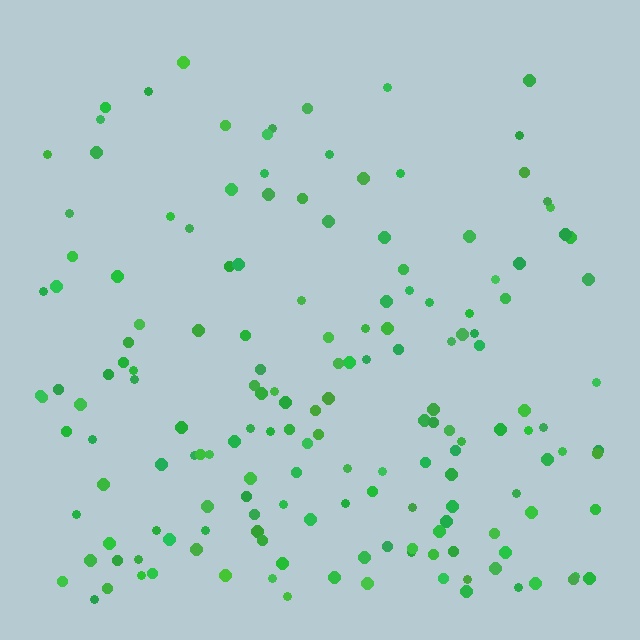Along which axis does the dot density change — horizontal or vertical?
Vertical.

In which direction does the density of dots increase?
From top to bottom, with the bottom side densest.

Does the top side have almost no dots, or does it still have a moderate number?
Still a moderate number, just noticeably fewer than the bottom.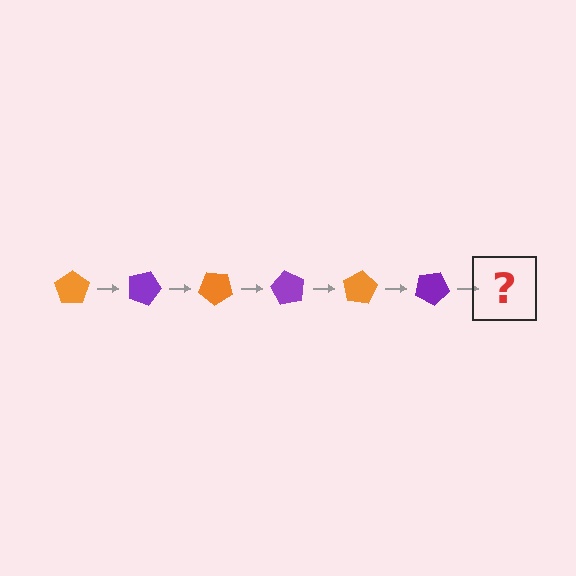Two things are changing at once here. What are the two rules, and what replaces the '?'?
The two rules are that it rotates 20 degrees each step and the color cycles through orange and purple. The '?' should be an orange pentagon, rotated 120 degrees from the start.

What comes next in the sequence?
The next element should be an orange pentagon, rotated 120 degrees from the start.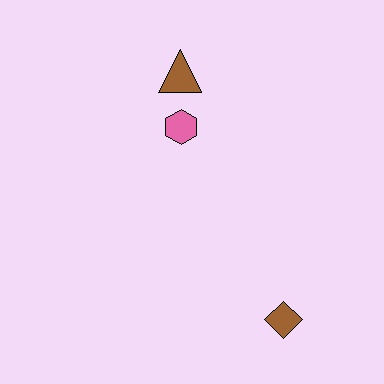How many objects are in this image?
There are 3 objects.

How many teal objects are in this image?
There are no teal objects.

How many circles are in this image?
There are no circles.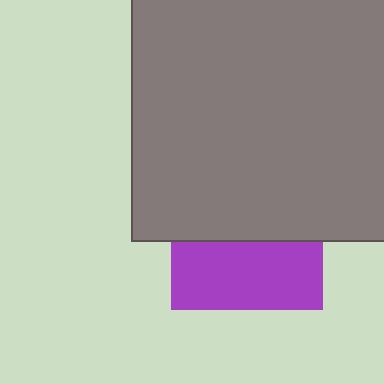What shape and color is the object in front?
The object in front is a gray rectangle.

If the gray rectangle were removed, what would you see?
You would see the complete purple square.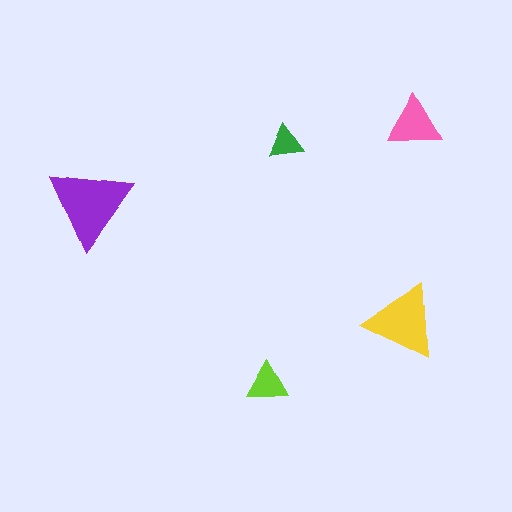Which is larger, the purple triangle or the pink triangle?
The purple one.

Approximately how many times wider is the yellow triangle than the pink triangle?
About 1.5 times wider.